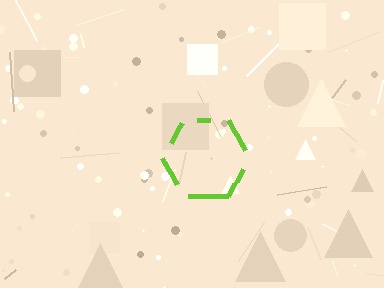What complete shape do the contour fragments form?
The contour fragments form a hexagon.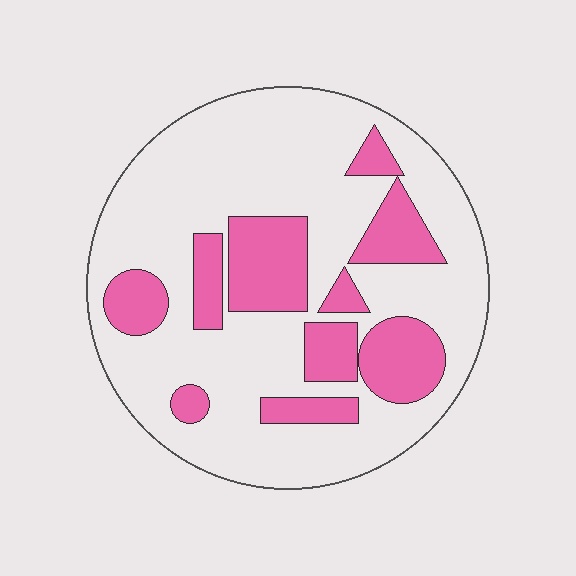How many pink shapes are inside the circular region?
10.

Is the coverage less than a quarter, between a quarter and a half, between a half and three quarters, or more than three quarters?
Between a quarter and a half.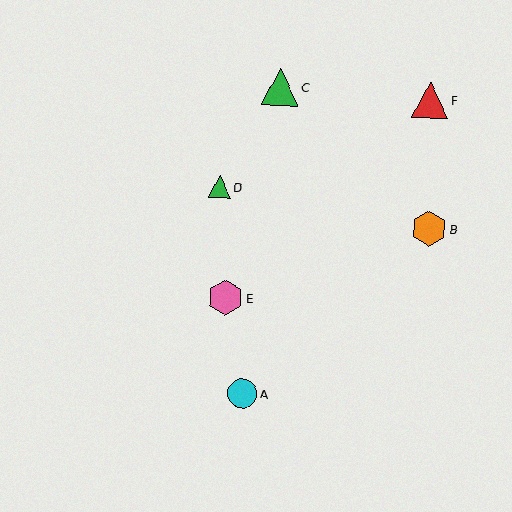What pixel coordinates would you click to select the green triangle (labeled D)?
Click at (220, 187) to select the green triangle D.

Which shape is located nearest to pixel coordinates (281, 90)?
The green triangle (labeled C) at (280, 87) is nearest to that location.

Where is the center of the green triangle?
The center of the green triangle is at (280, 87).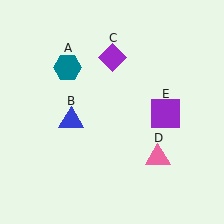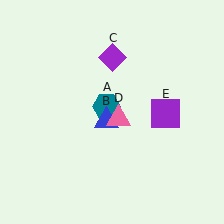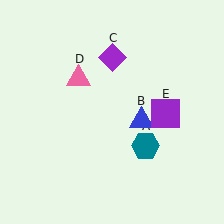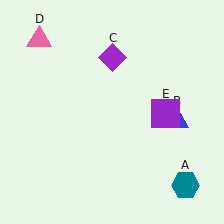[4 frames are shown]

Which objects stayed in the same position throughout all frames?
Purple diamond (object C) and purple square (object E) remained stationary.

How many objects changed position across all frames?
3 objects changed position: teal hexagon (object A), blue triangle (object B), pink triangle (object D).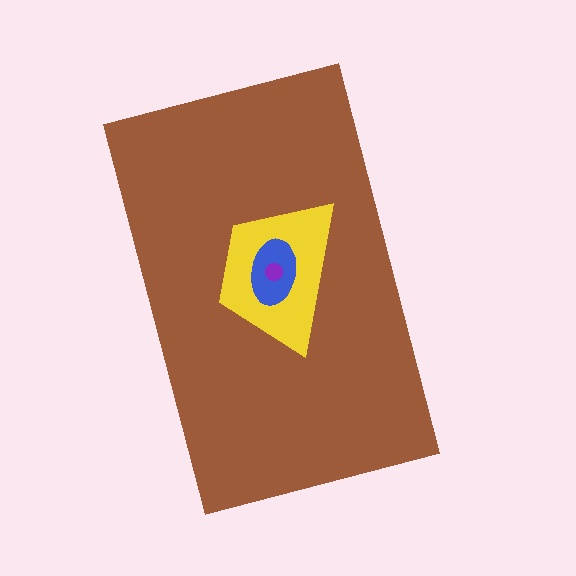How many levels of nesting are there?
4.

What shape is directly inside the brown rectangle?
The yellow trapezoid.